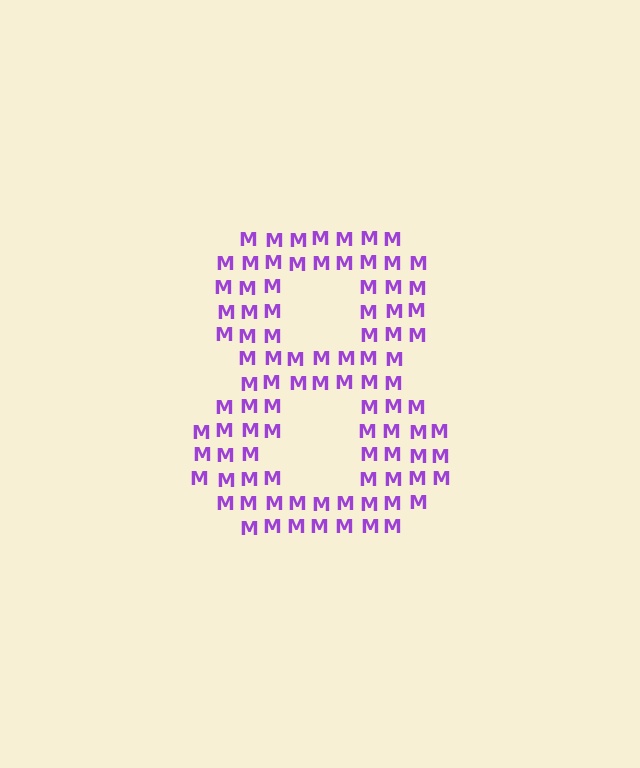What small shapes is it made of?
It is made of small letter M's.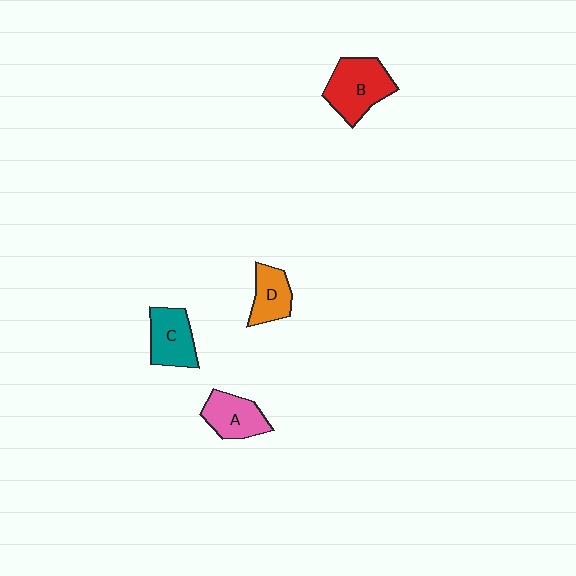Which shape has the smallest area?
Shape D (orange).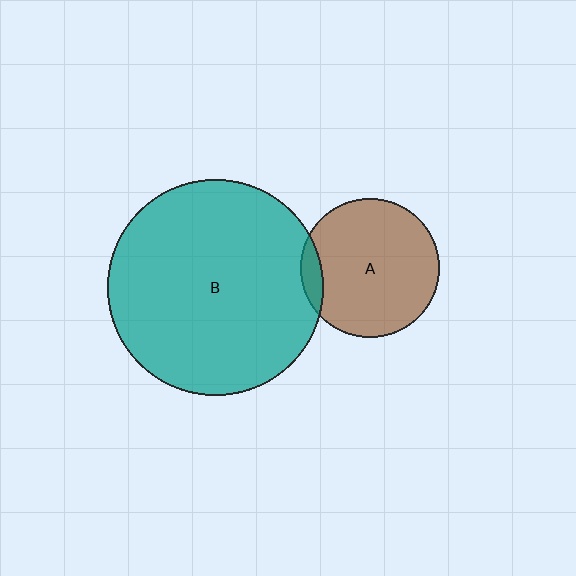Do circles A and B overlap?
Yes.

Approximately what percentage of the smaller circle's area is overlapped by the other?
Approximately 10%.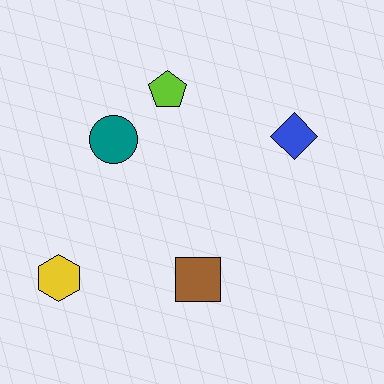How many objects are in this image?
There are 5 objects.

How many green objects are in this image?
There are no green objects.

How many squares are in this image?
There is 1 square.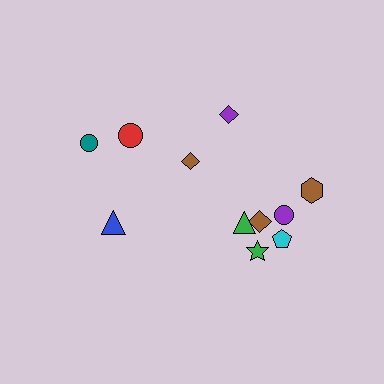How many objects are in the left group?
There are 3 objects.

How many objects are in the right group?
There are 8 objects.